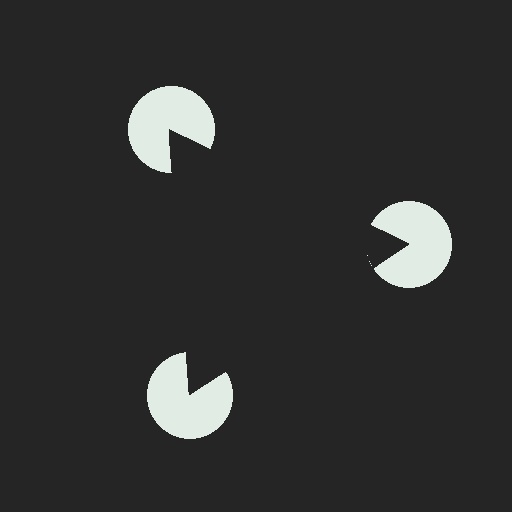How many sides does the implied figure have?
3 sides.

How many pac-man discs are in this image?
There are 3 — one at each vertex of the illusory triangle.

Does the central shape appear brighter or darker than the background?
It typically appears slightly darker than the background, even though no actual brightness change is drawn.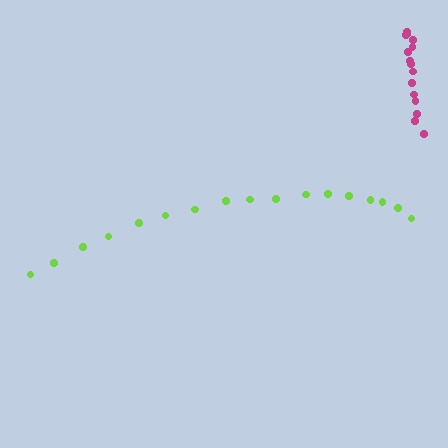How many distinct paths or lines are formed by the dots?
There are 2 distinct paths.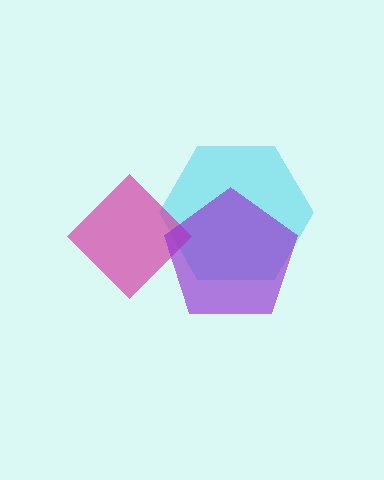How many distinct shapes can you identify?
There are 3 distinct shapes: a cyan hexagon, a magenta diamond, a purple pentagon.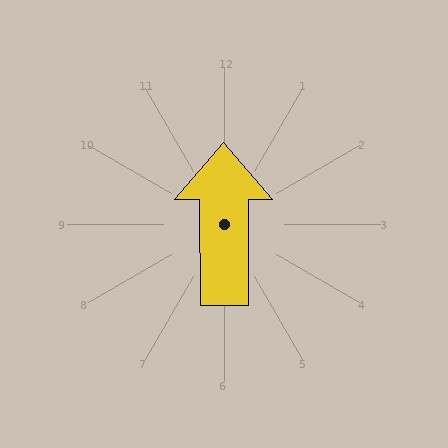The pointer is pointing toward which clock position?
Roughly 12 o'clock.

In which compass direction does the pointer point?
North.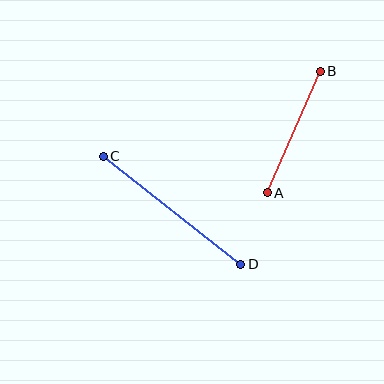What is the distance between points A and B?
The distance is approximately 133 pixels.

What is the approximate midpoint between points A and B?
The midpoint is at approximately (294, 132) pixels.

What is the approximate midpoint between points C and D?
The midpoint is at approximately (172, 210) pixels.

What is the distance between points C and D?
The distance is approximately 175 pixels.